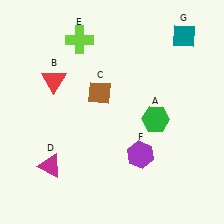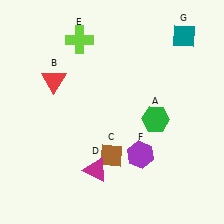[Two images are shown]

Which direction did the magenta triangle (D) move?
The magenta triangle (D) moved right.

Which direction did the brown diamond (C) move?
The brown diamond (C) moved down.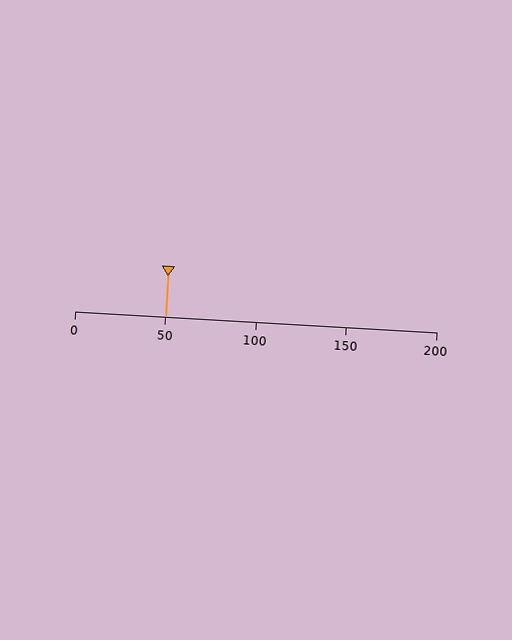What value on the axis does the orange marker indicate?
The marker indicates approximately 50.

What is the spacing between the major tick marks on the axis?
The major ticks are spaced 50 apart.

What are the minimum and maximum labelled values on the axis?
The axis runs from 0 to 200.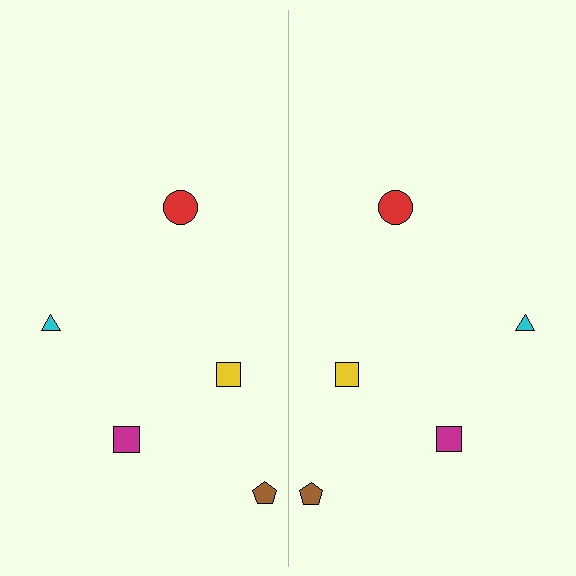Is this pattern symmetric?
Yes, this pattern has bilateral (reflection) symmetry.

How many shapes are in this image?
There are 10 shapes in this image.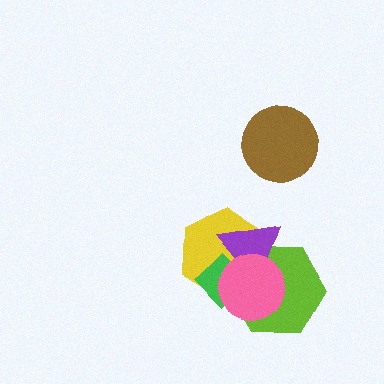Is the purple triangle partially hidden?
Yes, it is partially covered by another shape.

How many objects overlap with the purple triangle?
4 objects overlap with the purple triangle.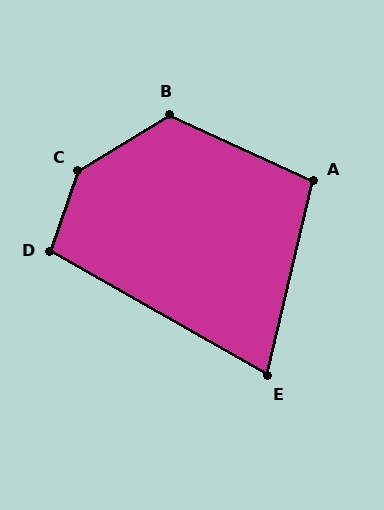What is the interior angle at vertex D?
Approximately 101 degrees (obtuse).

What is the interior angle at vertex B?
Approximately 124 degrees (obtuse).